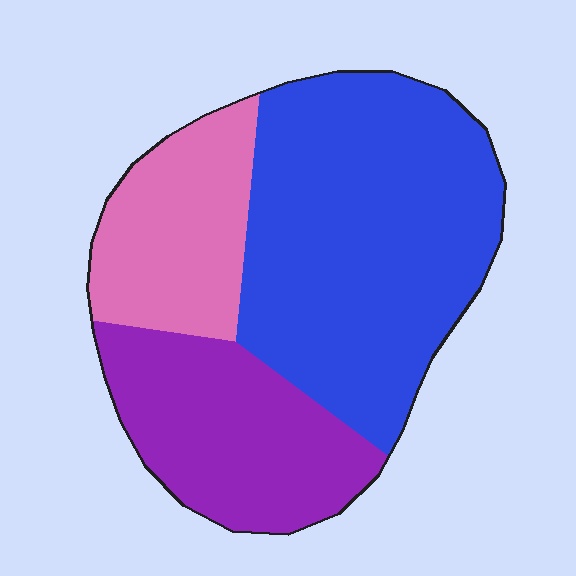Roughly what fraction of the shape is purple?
Purple takes up between a quarter and a half of the shape.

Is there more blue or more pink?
Blue.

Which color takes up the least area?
Pink, at roughly 20%.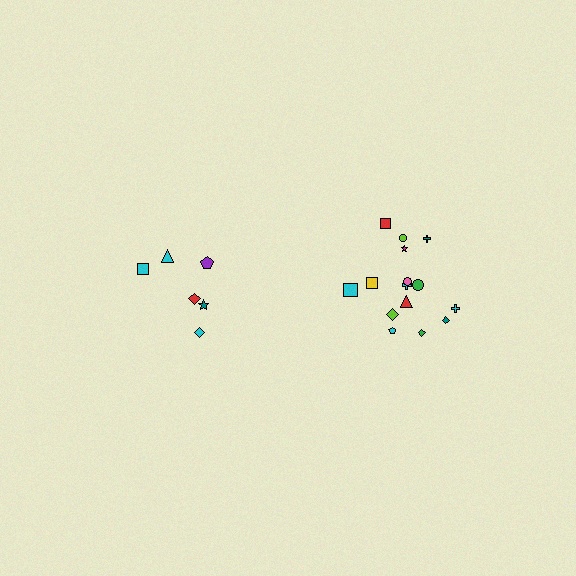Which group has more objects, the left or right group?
The right group.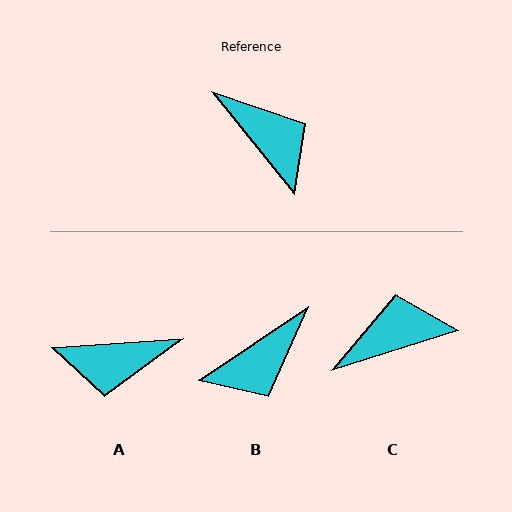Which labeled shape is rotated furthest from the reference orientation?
A, about 125 degrees away.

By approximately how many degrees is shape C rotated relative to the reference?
Approximately 69 degrees counter-clockwise.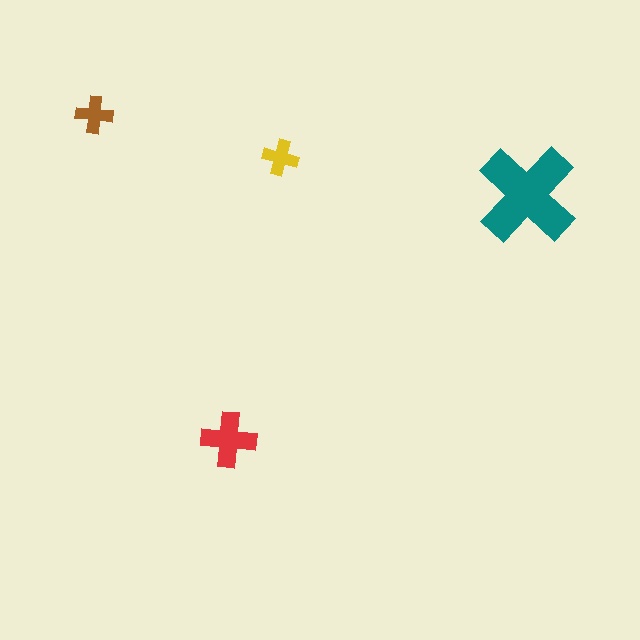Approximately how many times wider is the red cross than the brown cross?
About 1.5 times wider.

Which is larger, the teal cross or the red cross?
The teal one.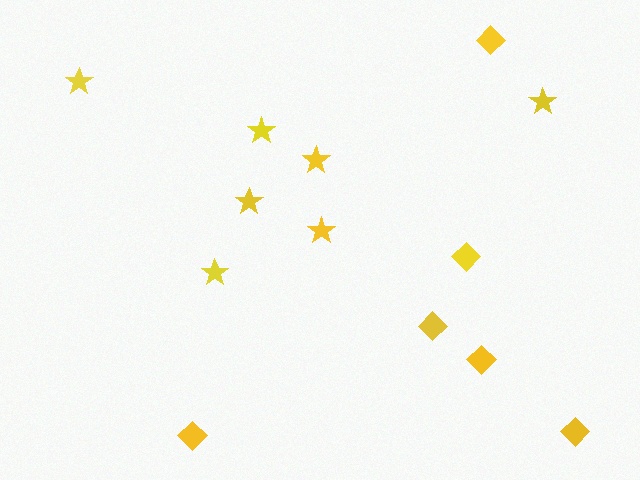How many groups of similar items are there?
There are 2 groups: one group of stars (7) and one group of diamonds (6).